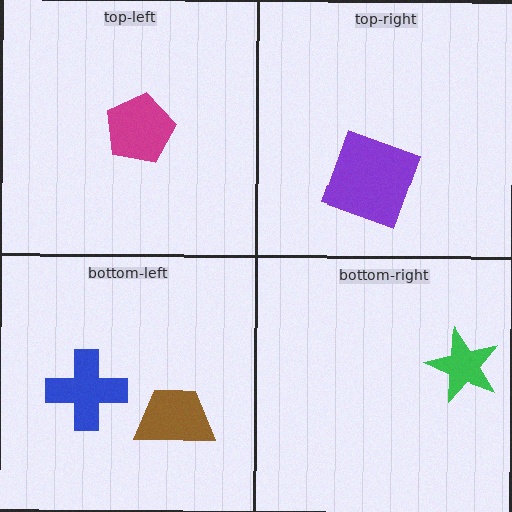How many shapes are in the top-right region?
1.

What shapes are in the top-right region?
The purple square.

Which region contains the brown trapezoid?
The bottom-left region.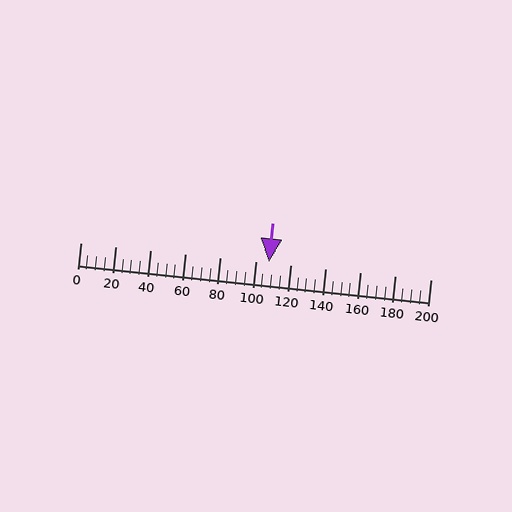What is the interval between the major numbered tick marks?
The major tick marks are spaced 20 units apart.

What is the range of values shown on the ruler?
The ruler shows values from 0 to 200.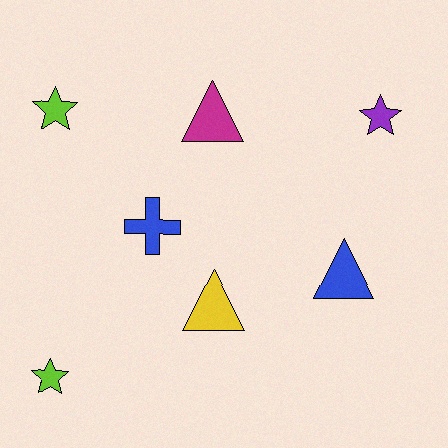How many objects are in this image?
There are 7 objects.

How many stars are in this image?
There are 3 stars.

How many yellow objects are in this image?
There is 1 yellow object.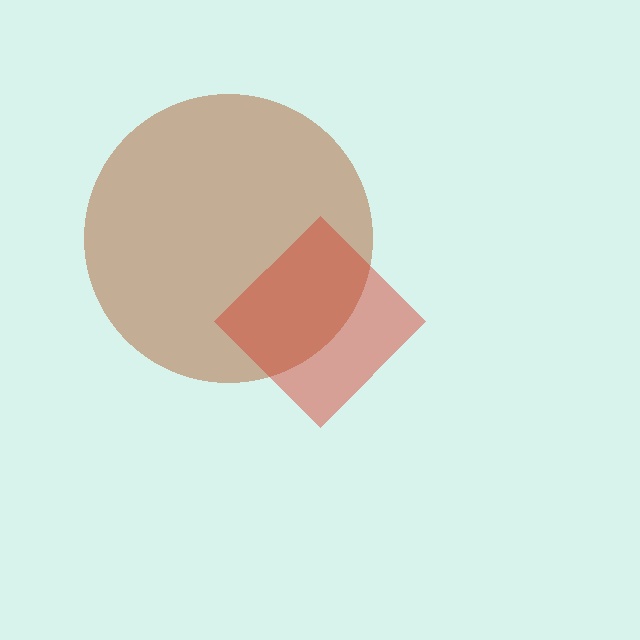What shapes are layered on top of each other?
The layered shapes are: a brown circle, a red diamond.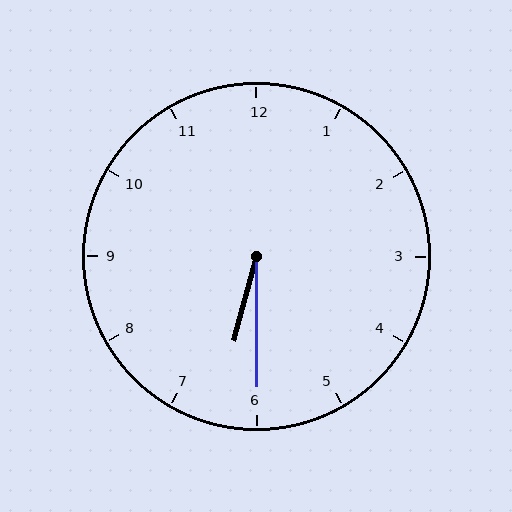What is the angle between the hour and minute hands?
Approximately 15 degrees.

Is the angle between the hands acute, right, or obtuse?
It is acute.